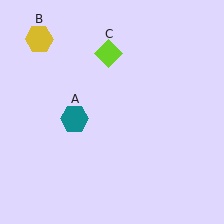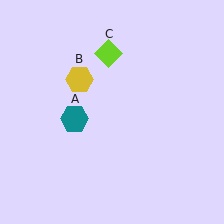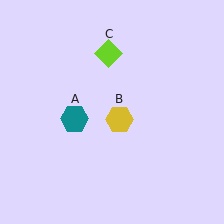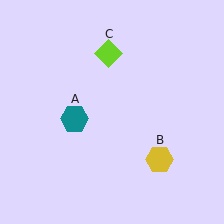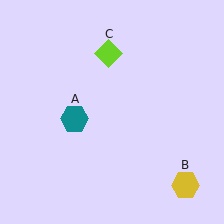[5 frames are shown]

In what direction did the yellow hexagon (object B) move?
The yellow hexagon (object B) moved down and to the right.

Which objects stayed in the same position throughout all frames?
Teal hexagon (object A) and lime diamond (object C) remained stationary.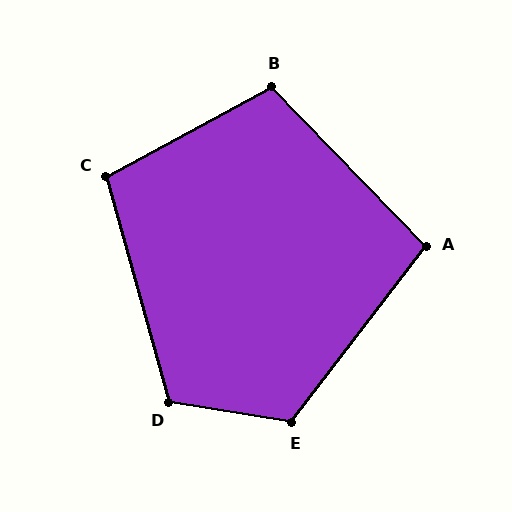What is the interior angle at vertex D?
Approximately 115 degrees (obtuse).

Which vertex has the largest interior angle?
E, at approximately 118 degrees.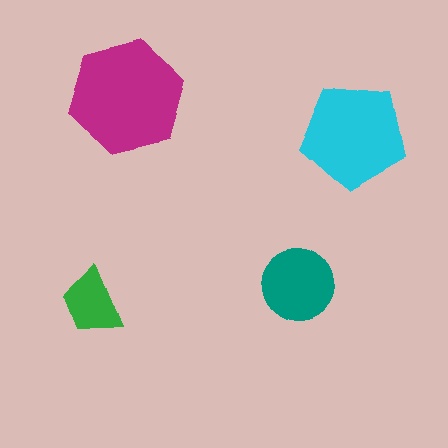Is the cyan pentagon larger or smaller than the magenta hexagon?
Smaller.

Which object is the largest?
The magenta hexagon.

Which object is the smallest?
The green trapezoid.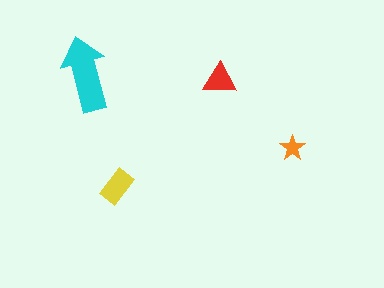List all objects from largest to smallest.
The cyan arrow, the yellow rectangle, the red triangle, the orange star.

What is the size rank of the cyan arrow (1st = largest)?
1st.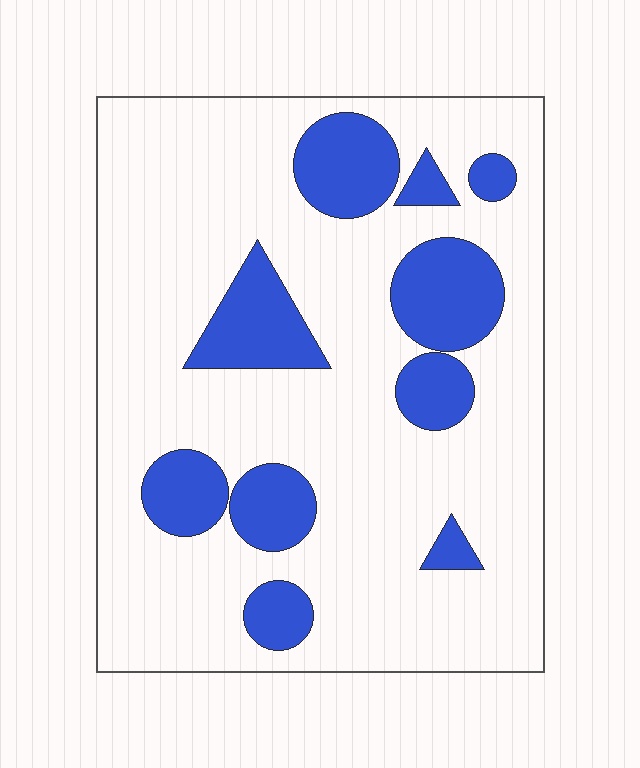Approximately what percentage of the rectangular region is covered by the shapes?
Approximately 20%.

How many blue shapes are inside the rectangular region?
10.